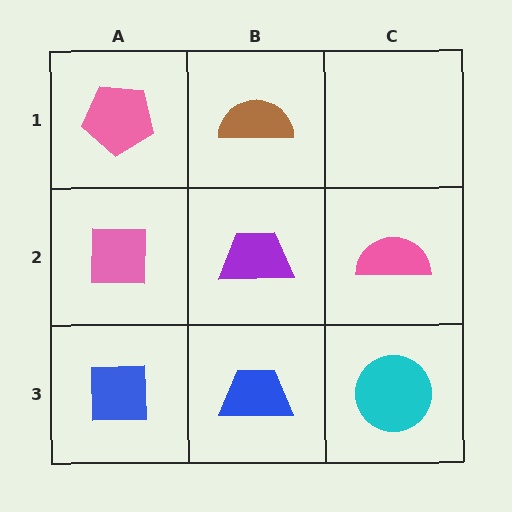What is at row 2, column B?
A purple trapezoid.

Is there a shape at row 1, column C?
No, that cell is empty.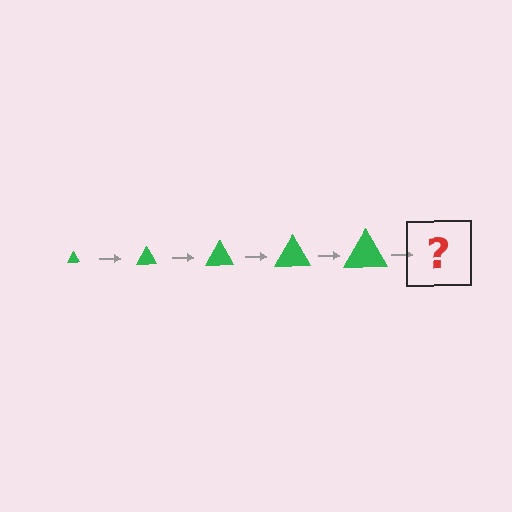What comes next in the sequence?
The next element should be a green triangle, larger than the previous one.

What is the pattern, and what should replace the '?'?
The pattern is that the triangle gets progressively larger each step. The '?' should be a green triangle, larger than the previous one.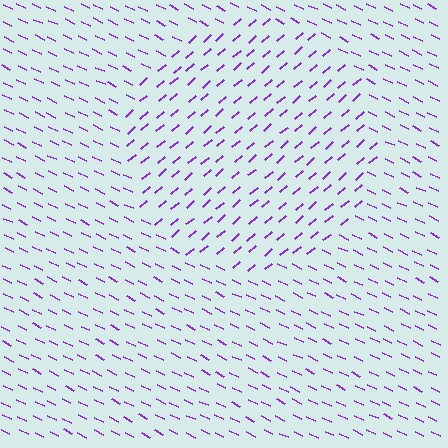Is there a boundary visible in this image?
Yes, there is a texture boundary formed by a change in line orientation.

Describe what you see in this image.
The image is filled with small purple line segments. A circle region in the image has lines oriented differently from the surrounding lines, creating a visible texture boundary.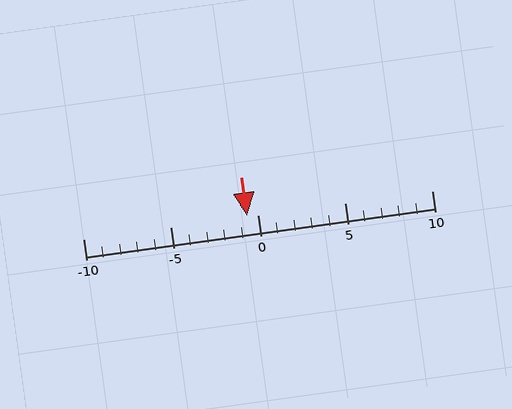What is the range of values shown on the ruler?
The ruler shows values from -10 to 10.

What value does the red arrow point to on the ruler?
The red arrow points to approximately -1.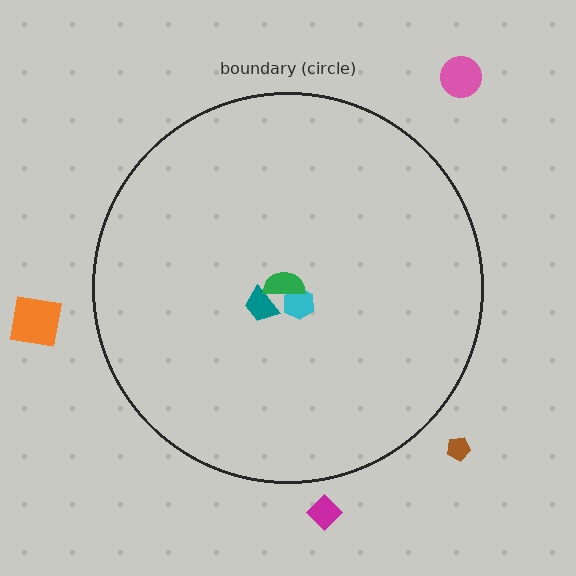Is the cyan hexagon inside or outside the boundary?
Inside.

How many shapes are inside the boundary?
3 inside, 4 outside.